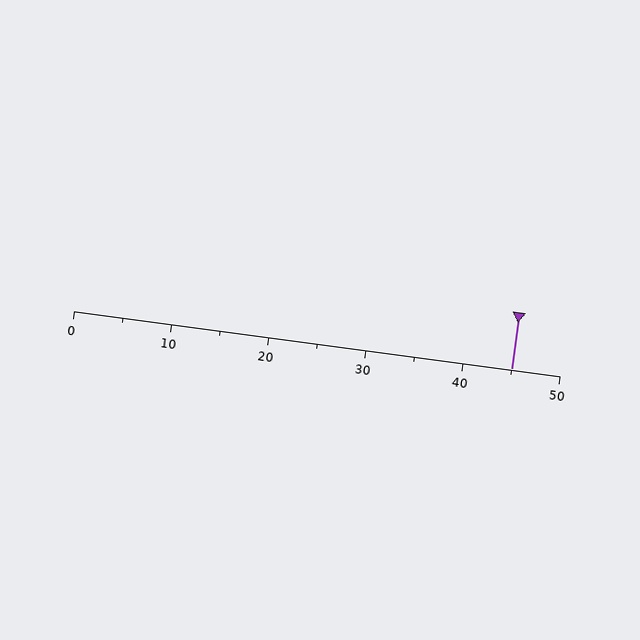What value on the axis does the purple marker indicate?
The marker indicates approximately 45.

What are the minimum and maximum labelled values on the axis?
The axis runs from 0 to 50.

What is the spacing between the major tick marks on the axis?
The major ticks are spaced 10 apart.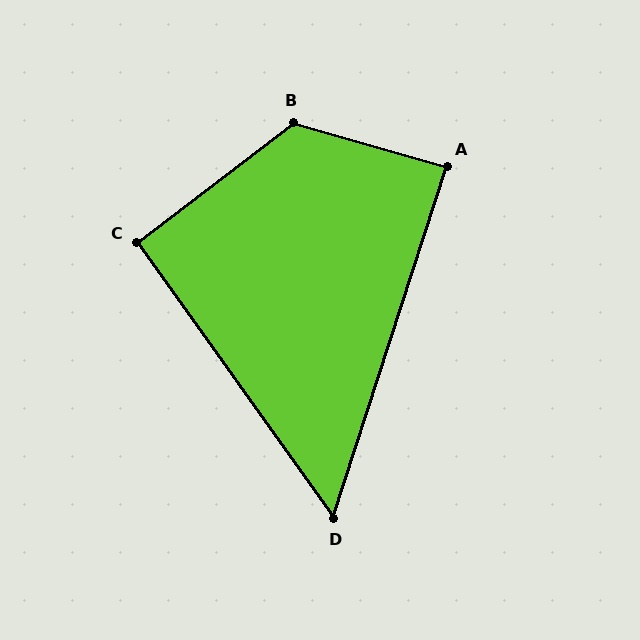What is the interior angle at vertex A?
Approximately 88 degrees (approximately right).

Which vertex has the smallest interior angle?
D, at approximately 53 degrees.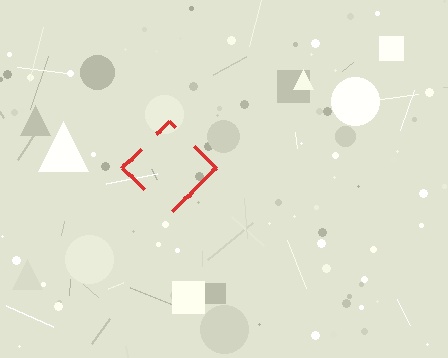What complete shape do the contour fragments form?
The contour fragments form a diamond.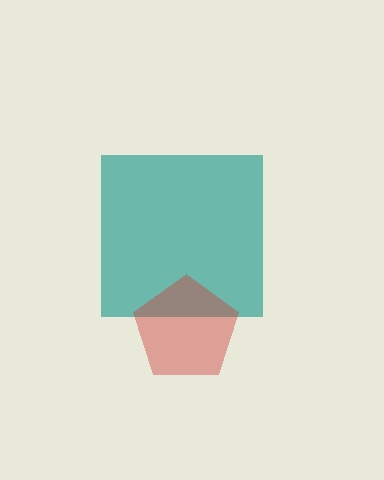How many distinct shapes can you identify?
There are 2 distinct shapes: a teal square, a red pentagon.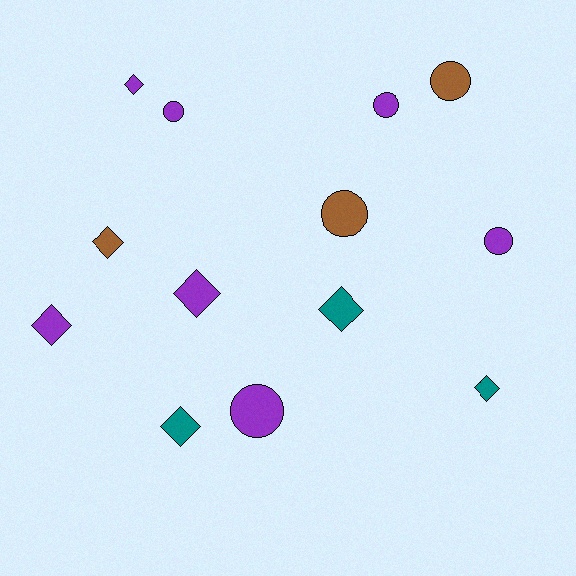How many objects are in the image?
There are 13 objects.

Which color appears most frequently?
Purple, with 7 objects.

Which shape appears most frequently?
Diamond, with 7 objects.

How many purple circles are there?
There are 4 purple circles.